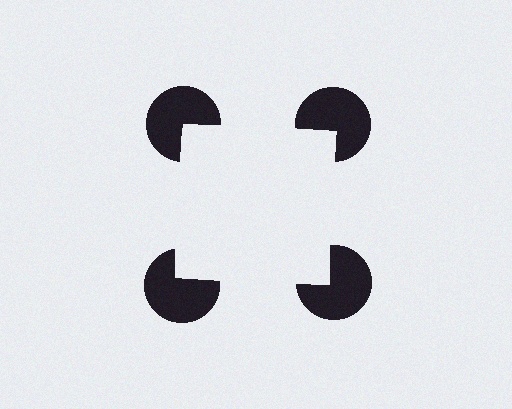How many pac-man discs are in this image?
There are 4 — one at each vertex of the illusory square.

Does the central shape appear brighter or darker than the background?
It typically appears slightly brighter than the background, even though no actual brightness change is drawn.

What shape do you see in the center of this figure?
An illusory square — its edges are inferred from the aligned wedge cuts in the pac-man discs, not physically drawn.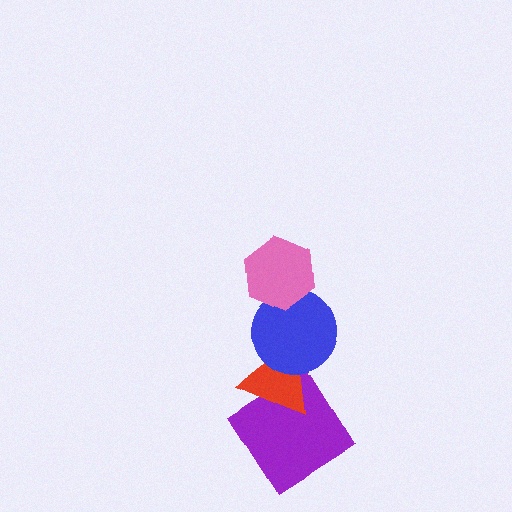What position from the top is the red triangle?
The red triangle is 3rd from the top.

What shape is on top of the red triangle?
The blue circle is on top of the red triangle.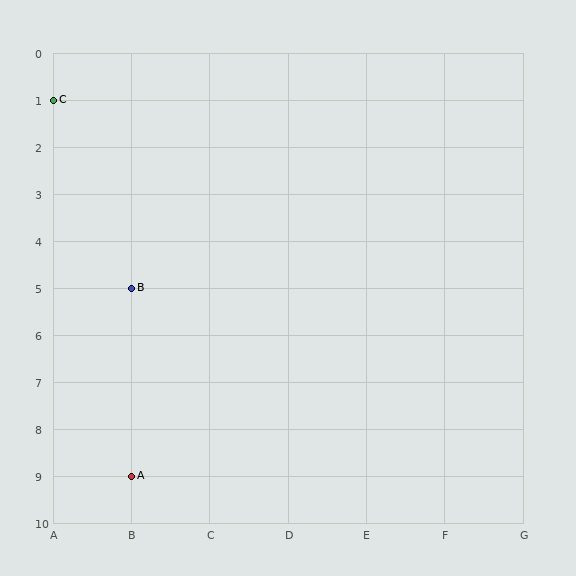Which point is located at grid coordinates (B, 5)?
Point B is at (B, 5).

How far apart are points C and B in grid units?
Points C and B are 1 column and 4 rows apart (about 4.1 grid units diagonally).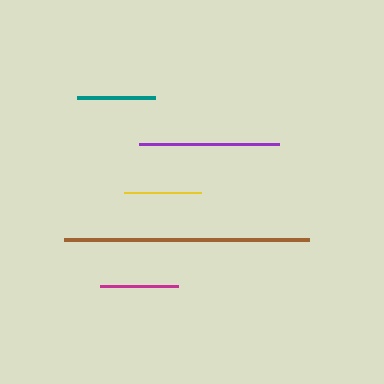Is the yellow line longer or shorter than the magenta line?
The magenta line is longer than the yellow line.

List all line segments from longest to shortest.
From longest to shortest: brown, purple, magenta, teal, yellow.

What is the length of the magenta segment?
The magenta segment is approximately 78 pixels long.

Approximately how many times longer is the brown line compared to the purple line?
The brown line is approximately 1.8 times the length of the purple line.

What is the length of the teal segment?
The teal segment is approximately 78 pixels long.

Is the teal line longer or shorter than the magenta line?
The magenta line is longer than the teal line.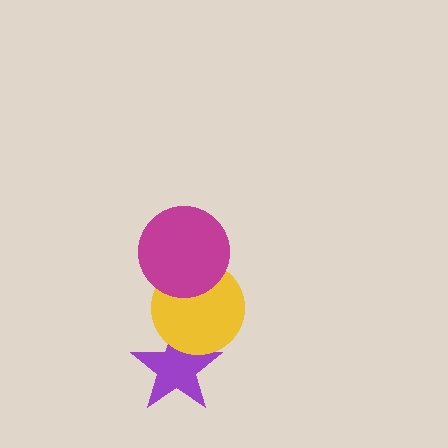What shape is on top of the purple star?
The yellow circle is on top of the purple star.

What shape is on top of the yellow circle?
The magenta circle is on top of the yellow circle.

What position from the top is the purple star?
The purple star is 3rd from the top.